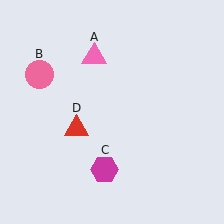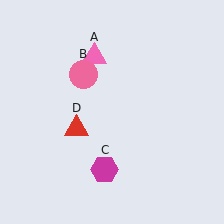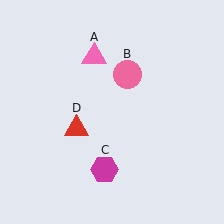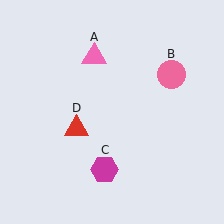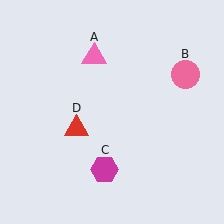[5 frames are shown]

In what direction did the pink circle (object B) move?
The pink circle (object B) moved right.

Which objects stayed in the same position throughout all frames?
Pink triangle (object A) and magenta hexagon (object C) and red triangle (object D) remained stationary.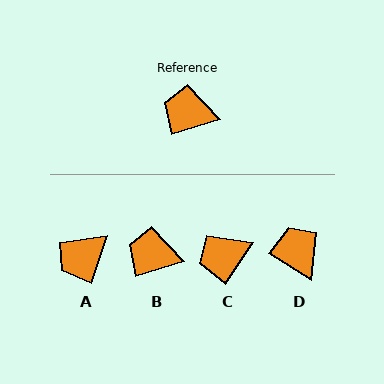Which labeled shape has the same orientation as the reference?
B.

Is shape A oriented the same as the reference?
No, it is off by about 55 degrees.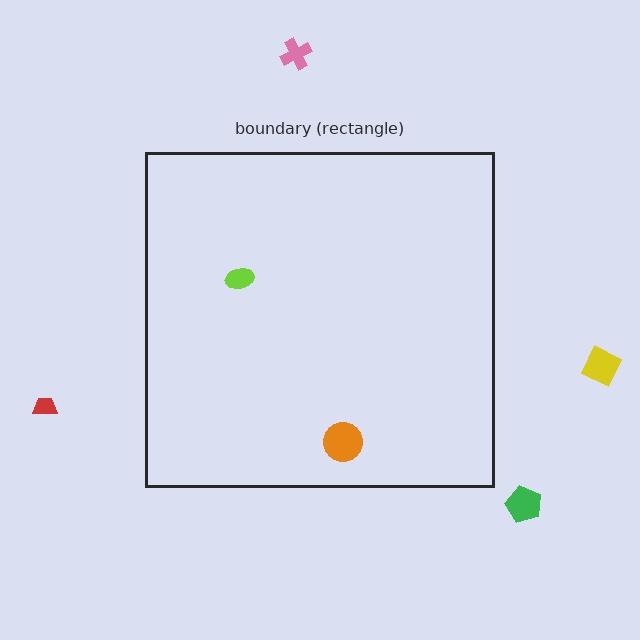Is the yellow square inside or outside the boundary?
Outside.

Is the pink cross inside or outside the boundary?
Outside.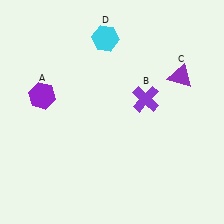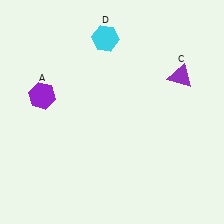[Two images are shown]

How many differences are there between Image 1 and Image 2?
There is 1 difference between the two images.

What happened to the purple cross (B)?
The purple cross (B) was removed in Image 2. It was in the top-right area of Image 1.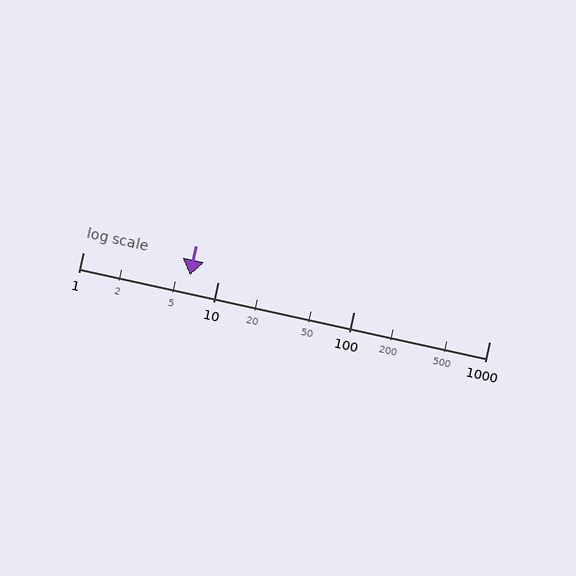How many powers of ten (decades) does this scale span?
The scale spans 3 decades, from 1 to 1000.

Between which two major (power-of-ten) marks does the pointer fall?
The pointer is between 1 and 10.